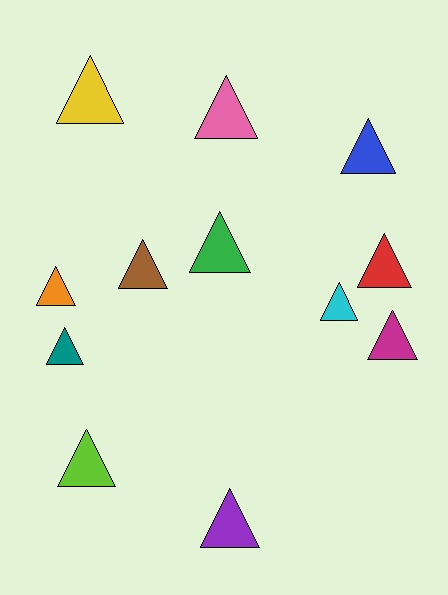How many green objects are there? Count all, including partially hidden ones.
There is 1 green object.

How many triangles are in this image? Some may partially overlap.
There are 12 triangles.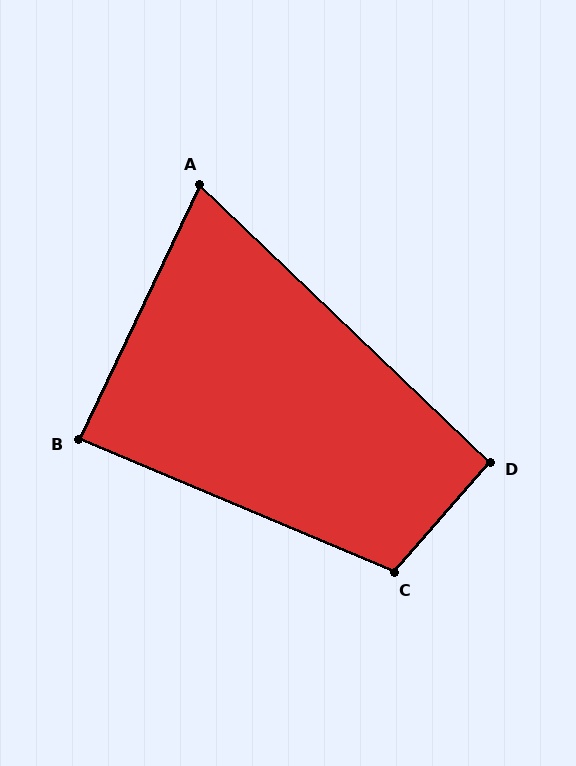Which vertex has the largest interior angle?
C, at approximately 108 degrees.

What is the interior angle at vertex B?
Approximately 87 degrees (approximately right).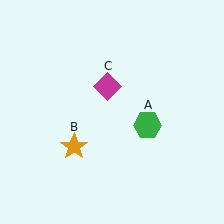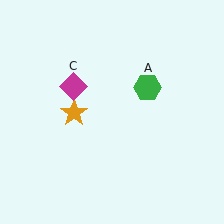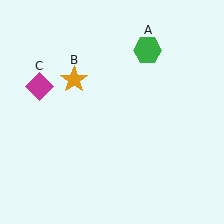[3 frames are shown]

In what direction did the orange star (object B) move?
The orange star (object B) moved up.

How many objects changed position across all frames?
3 objects changed position: green hexagon (object A), orange star (object B), magenta diamond (object C).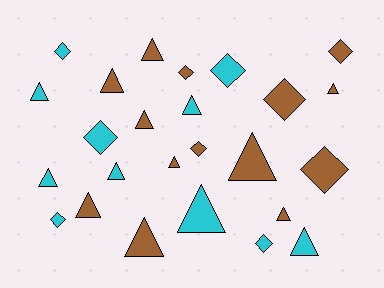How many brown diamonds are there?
There are 5 brown diamonds.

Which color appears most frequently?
Brown, with 14 objects.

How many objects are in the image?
There are 25 objects.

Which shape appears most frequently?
Triangle, with 15 objects.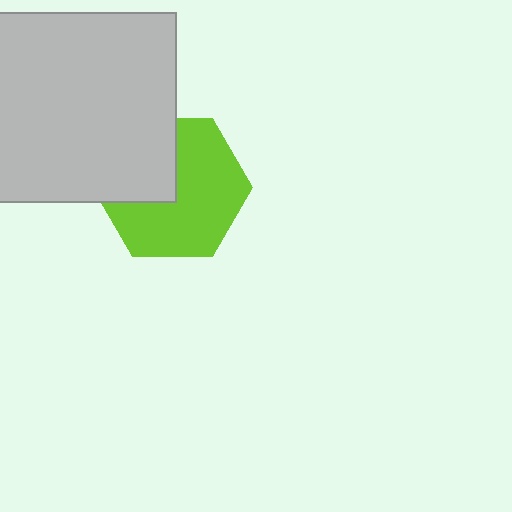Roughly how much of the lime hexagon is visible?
Most of it is visible (roughly 65%).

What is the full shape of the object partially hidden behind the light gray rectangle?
The partially hidden object is a lime hexagon.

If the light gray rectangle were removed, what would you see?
You would see the complete lime hexagon.